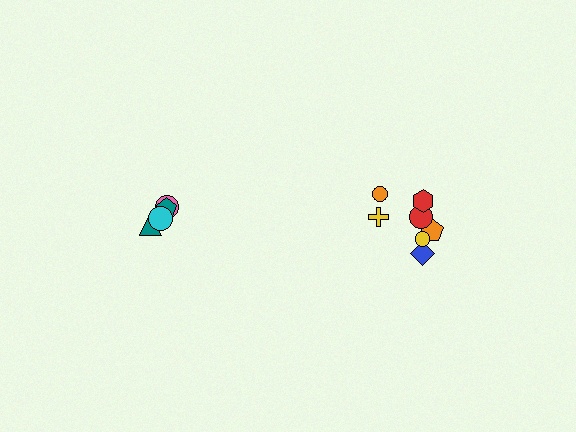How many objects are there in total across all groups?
There are 11 objects.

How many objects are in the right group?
There are 7 objects.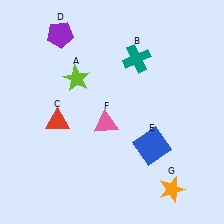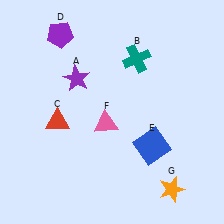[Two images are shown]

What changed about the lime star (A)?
In Image 1, A is lime. In Image 2, it changed to purple.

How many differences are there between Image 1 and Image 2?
There is 1 difference between the two images.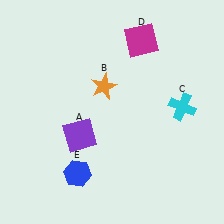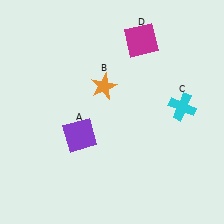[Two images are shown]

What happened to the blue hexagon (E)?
The blue hexagon (E) was removed in Image 2. It was in the bottom-left area of Image 1.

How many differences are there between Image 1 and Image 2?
There is 1 difference between the two images.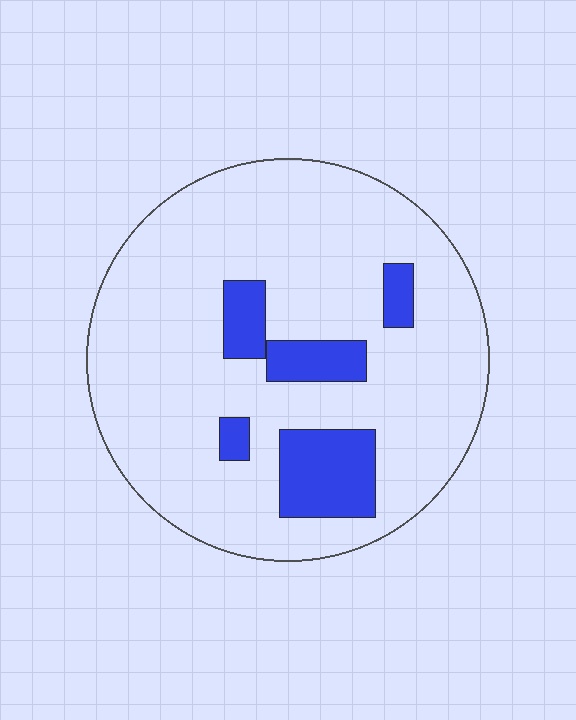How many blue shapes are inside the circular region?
5.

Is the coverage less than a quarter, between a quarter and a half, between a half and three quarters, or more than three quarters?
Less than a quarter.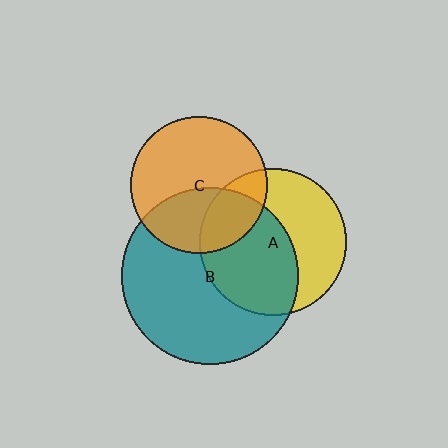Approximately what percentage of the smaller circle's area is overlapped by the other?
Approximately 40%.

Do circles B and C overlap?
Yes.